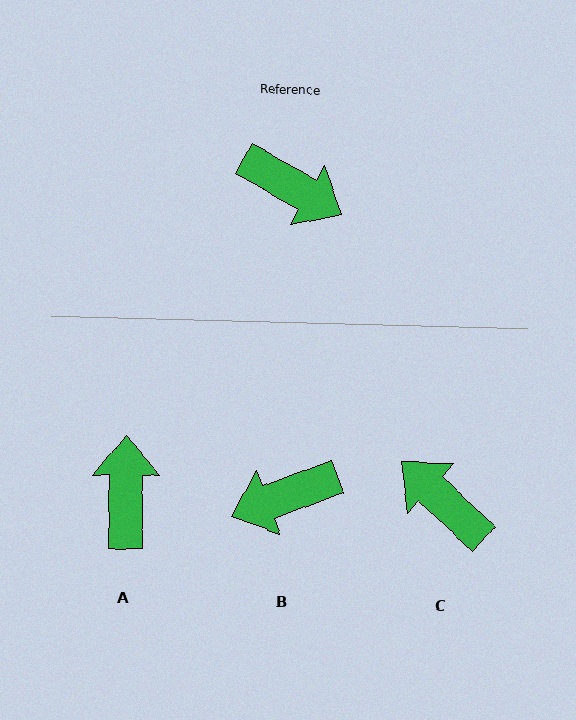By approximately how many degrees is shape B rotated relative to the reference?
Approximately 130 degrees clockwise.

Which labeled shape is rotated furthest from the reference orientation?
C, about 166 degrees away.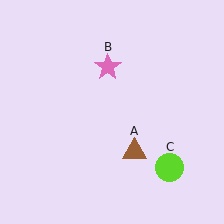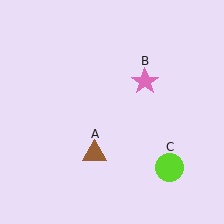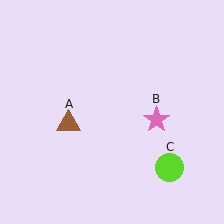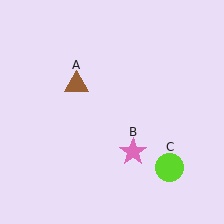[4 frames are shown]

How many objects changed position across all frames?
2 objects changed position: brown triangle (object A), pink star (object B).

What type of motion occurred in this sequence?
The brown triangle (object A), pink star (object B) rotated clockwise around the center of the scene.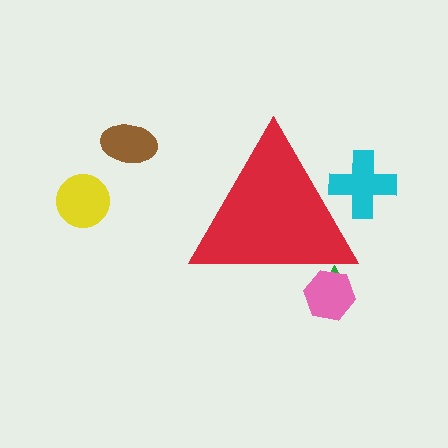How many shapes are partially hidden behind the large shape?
3 shapes are partially hidden.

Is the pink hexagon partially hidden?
Yes, the pink hexagon is partially hidden behind the red triangle.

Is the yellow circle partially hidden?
No, the yellow circle is fully visible.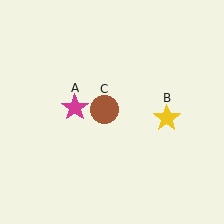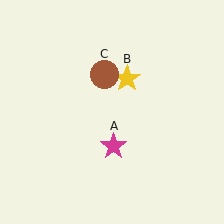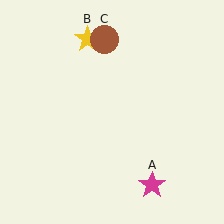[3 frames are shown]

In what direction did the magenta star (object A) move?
The magenta star (object A) moved down and to the right.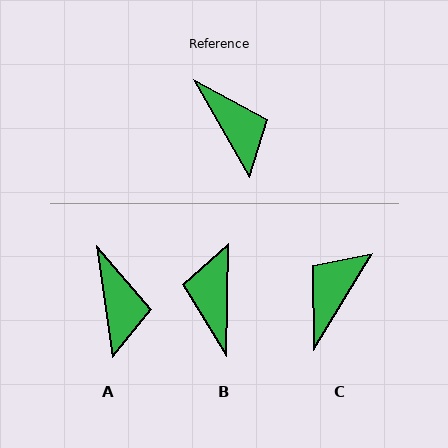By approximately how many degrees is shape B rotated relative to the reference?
Approximately 150 degrees counter-clockwise.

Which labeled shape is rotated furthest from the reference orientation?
B, about 150 degrees away.